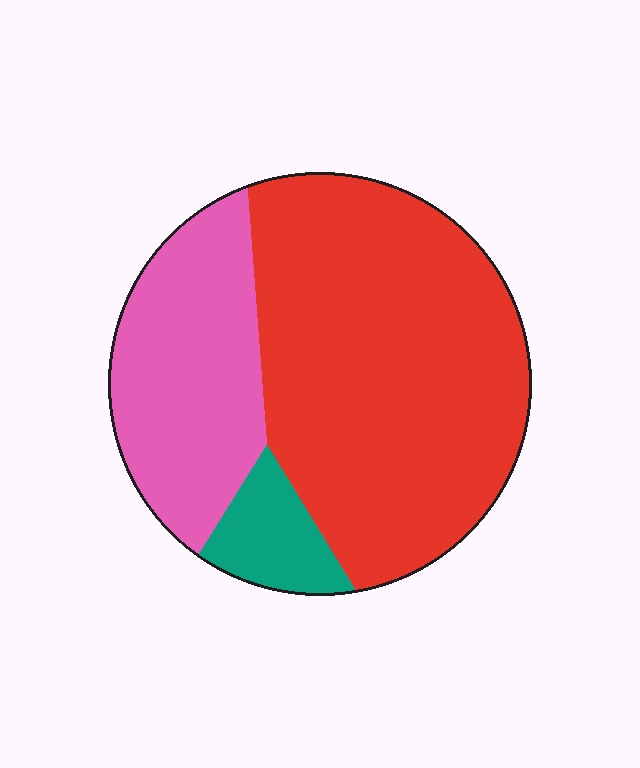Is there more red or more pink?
Red.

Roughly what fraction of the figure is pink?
Pink covers around 30% of the figure.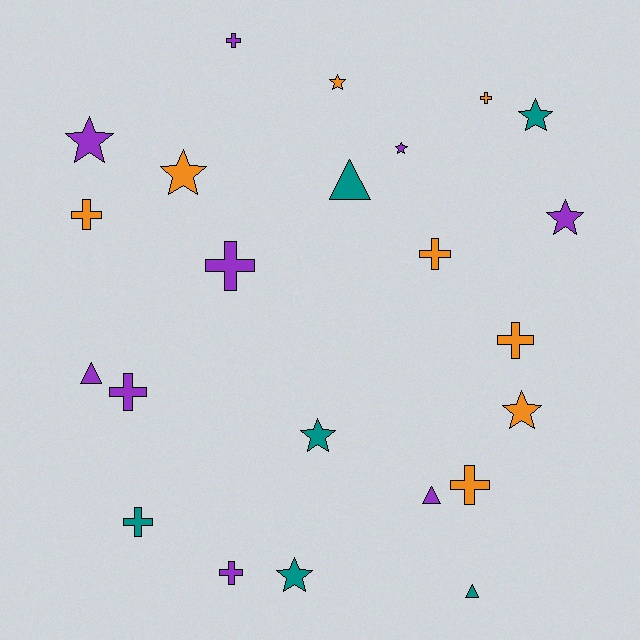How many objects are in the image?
There are 23 objects.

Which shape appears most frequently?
Cross, with 10 objects.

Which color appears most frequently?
Purple, with 9 objects.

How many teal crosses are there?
There is 1 teal cross.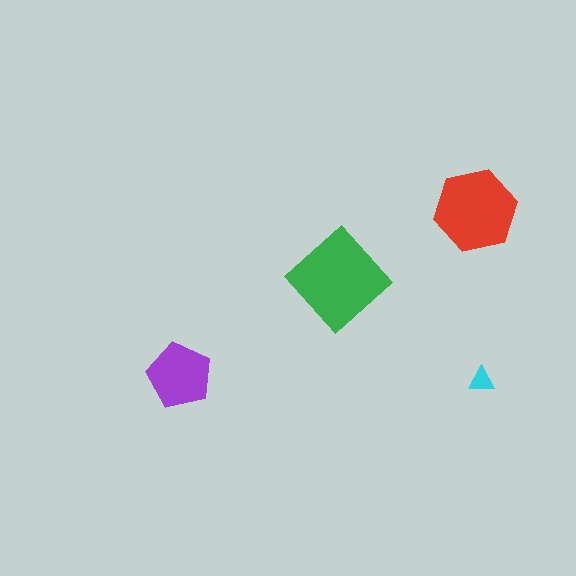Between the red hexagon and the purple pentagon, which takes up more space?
The red hexagon.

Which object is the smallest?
The cyan triangle.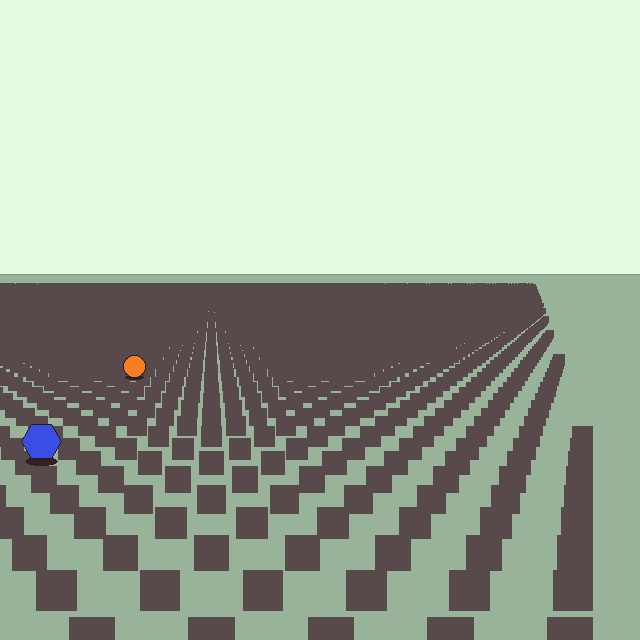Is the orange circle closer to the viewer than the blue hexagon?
No. The blue hexagon is closer — you can tell from the texture gradient: the ground texture is coarser near it.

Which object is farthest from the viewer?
The orange circle is farthest from the viewer. It appears smaller and the ground texture around it is denser.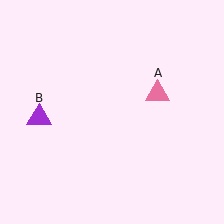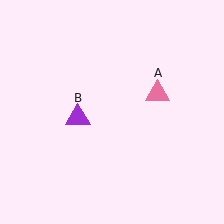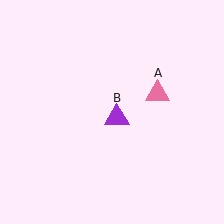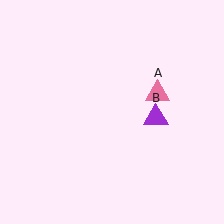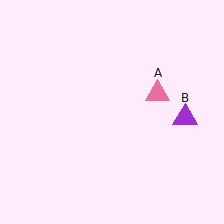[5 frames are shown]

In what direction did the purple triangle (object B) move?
The purple triangle (object B) moved right.